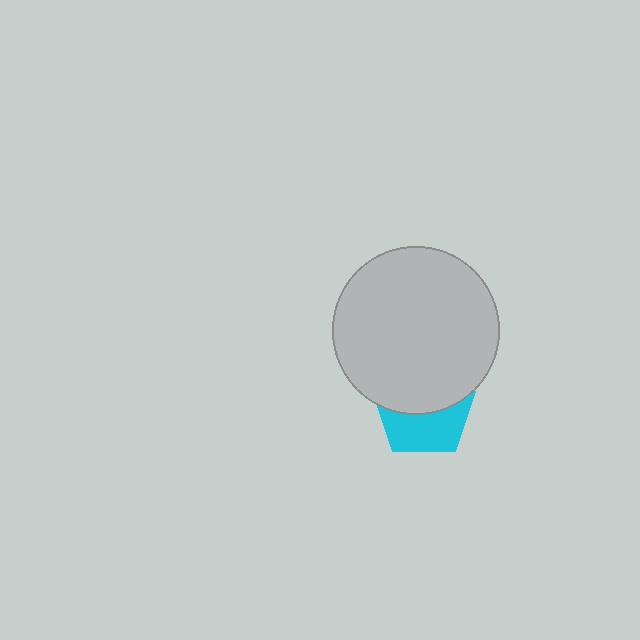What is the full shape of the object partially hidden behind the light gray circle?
The partially hidden object is a cyan pentagon.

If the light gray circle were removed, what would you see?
You would see the complete cyan pentagon.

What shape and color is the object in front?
The object in front is a light gray circle.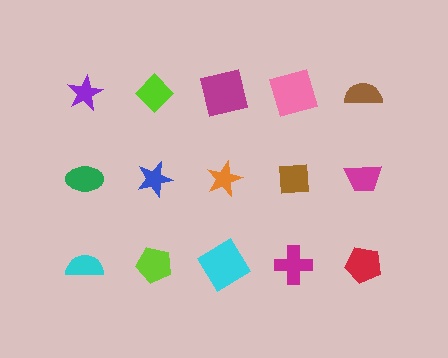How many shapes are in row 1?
5 shapes.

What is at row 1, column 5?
A brown semicircle.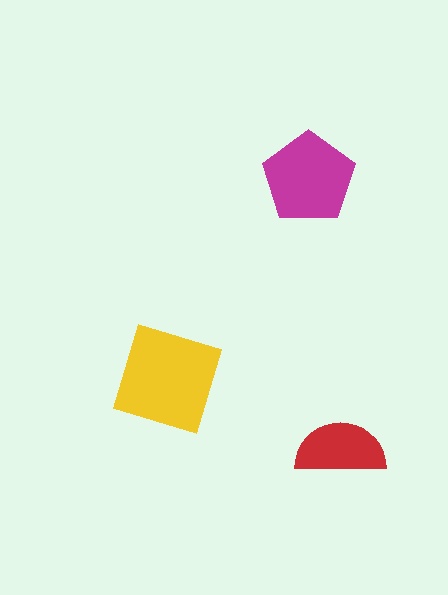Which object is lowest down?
The red semicircle is bottommost.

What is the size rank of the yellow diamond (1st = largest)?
1st.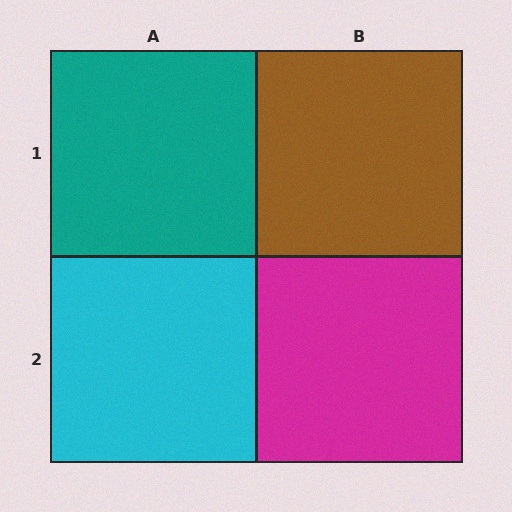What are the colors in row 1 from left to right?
Teal, brown.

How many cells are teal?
1 cell is teal.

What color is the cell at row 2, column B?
Magenta.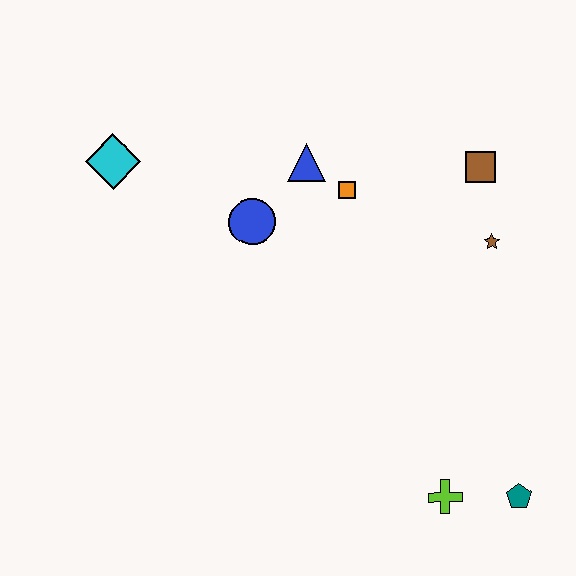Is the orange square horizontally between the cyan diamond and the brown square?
Yes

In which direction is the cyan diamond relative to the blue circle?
The cyan diamond is to the left of the blue circle.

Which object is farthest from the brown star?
The cyan diamond is farthest from the brown star.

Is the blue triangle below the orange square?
No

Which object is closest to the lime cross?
The teal pentagon is closest to the lime cross.